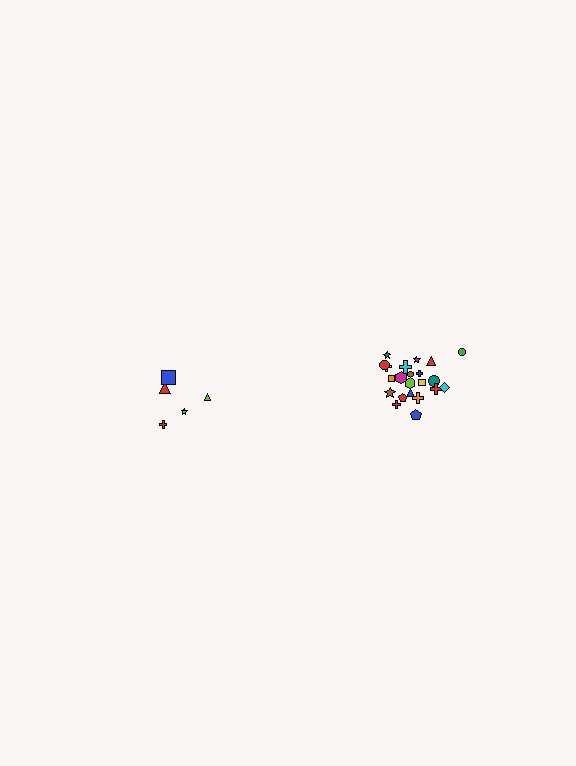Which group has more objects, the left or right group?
The right group.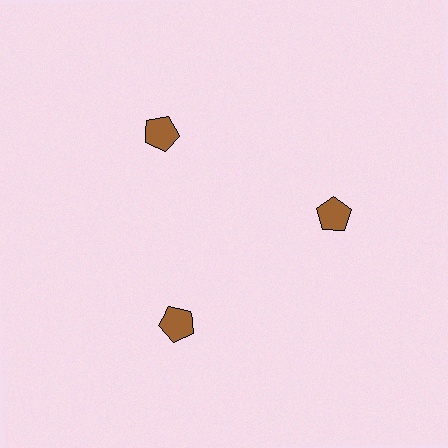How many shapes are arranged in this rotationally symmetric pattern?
There are 3 shapes, arranged in 3 groups of 1.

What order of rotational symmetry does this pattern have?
This pattern has 3-fold rotational symmetry.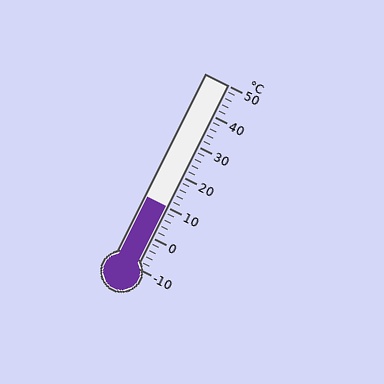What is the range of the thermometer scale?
The thermometer scale ranges from -10°C to 50°C.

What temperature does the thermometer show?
The thermometer shows approximately 10°C.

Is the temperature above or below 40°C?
The temperature is below 40°C.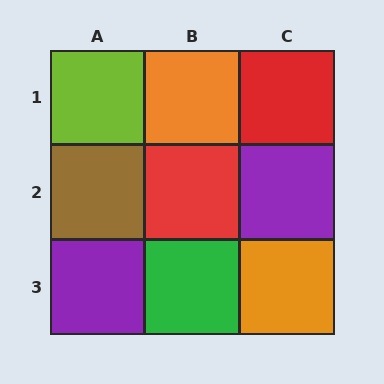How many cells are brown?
1 cell is brown.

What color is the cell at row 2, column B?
Red.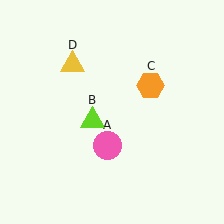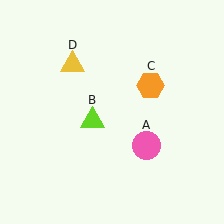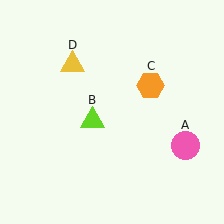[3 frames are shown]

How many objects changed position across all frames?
1 object changed position: pink circle (object A).